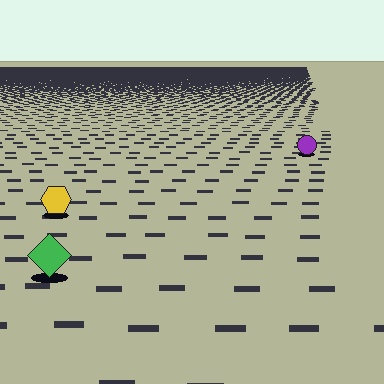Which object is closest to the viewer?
The green diamond is closest. The texture marks near it are larger and more spread out.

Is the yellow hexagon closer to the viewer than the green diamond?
No. The green diamond is closer — you can tell from the texture gradient: the ground texture is coarser near it.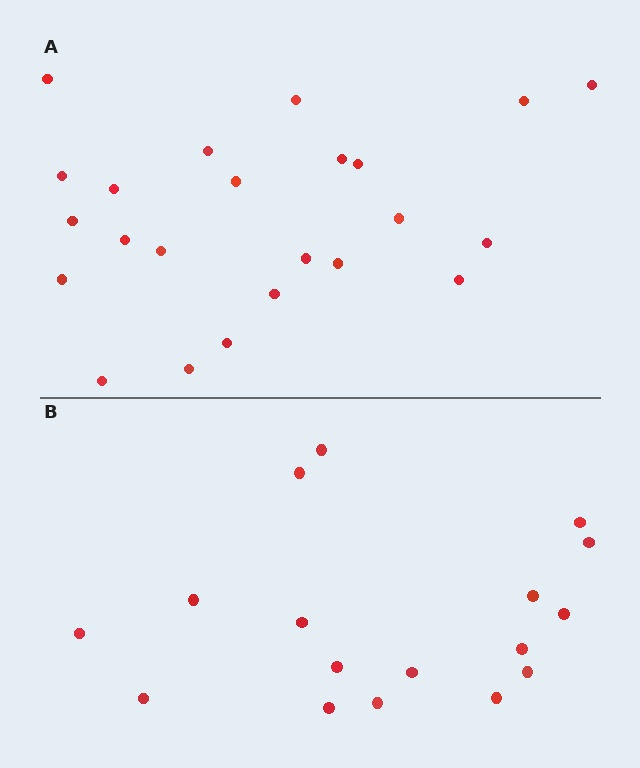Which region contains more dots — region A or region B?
Region A (the top region) has more dots.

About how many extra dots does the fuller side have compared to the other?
Region A has about 6 more dots than region B.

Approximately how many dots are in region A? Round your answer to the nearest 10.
About 20 dots. (The exact count is 23, which rounds to 20.)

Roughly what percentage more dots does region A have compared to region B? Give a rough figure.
About 35% more.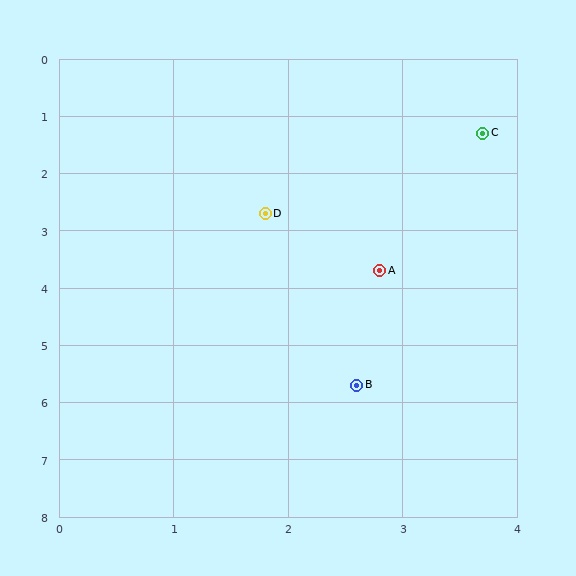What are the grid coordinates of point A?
Point A is at approximately (2.8, 3.7).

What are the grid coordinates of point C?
Point C is at approximately (3.7, 1.3).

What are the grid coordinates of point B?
Point B is at approximately (2.6, 5.7).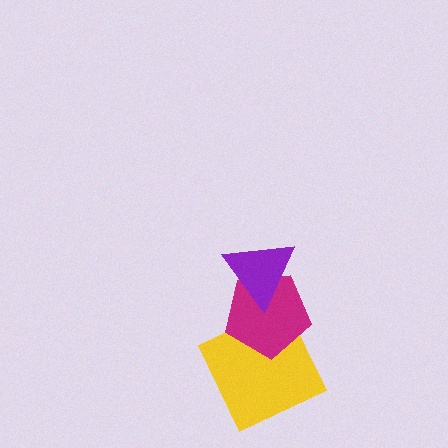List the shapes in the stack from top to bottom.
From top to bottom: the purple triangle, the magenta pentagon, the yellow square.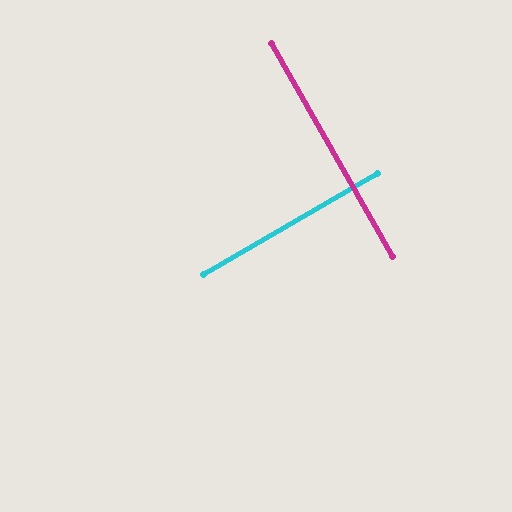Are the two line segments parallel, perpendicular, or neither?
Perpendicular — they meet at approximately 89°.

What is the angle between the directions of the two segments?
Approximately 89 degrees.